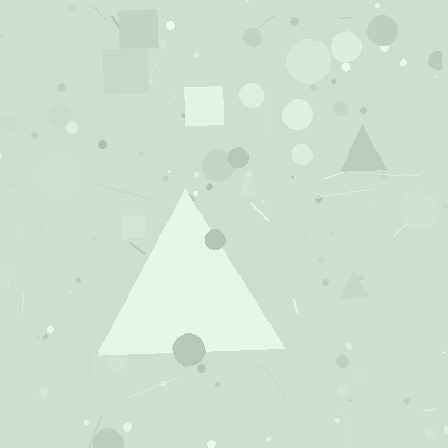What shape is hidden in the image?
A triangle is hidden in the image.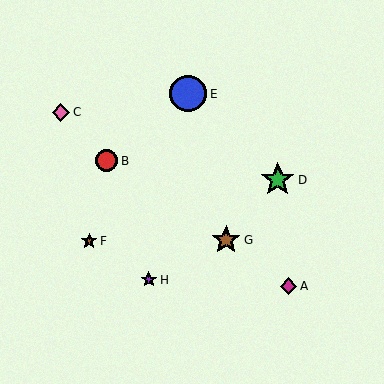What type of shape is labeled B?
Shape B is a red circle.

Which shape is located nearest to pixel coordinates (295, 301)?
The magenta diamond (labeled A) at (289, 286) is nearest to that location.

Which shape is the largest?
The blue circle (labeled E) is the largest.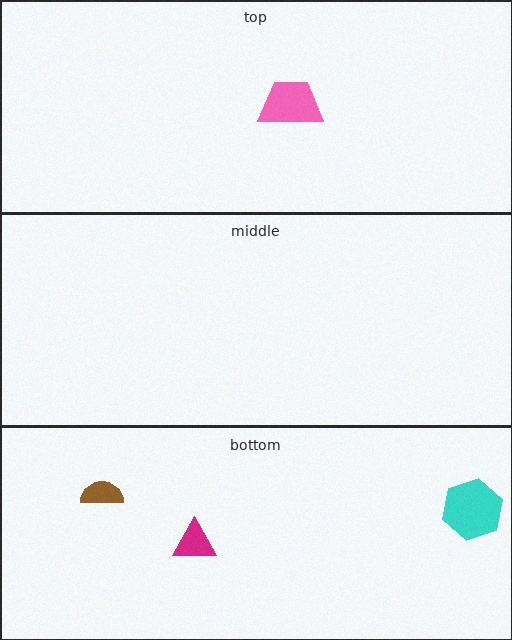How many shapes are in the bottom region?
3.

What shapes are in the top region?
The pink trapezoid.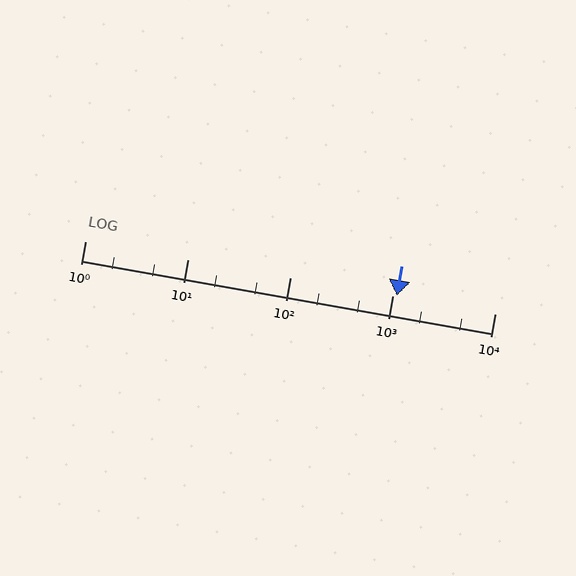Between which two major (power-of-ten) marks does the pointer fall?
The pointer is between 1000 and 10000.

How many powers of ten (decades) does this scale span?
The scale spans 4 decades, from 1 to 10000.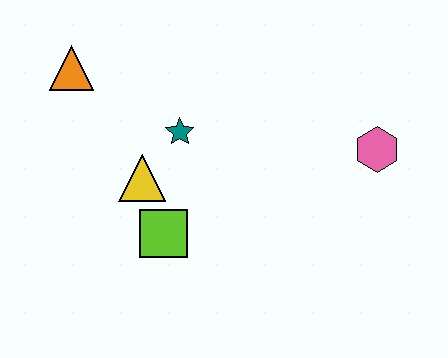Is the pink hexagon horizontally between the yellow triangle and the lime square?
No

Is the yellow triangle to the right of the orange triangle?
Yes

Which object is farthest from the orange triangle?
The pink hexagon is farthest from the orange triangle.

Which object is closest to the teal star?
The yellow triangle is closest to the teal star.